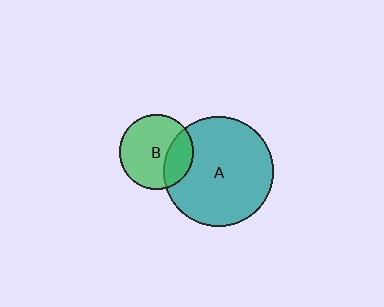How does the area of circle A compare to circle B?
Approximately 2.2 times.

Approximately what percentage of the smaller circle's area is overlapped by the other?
Approximately 25%.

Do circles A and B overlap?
Yes.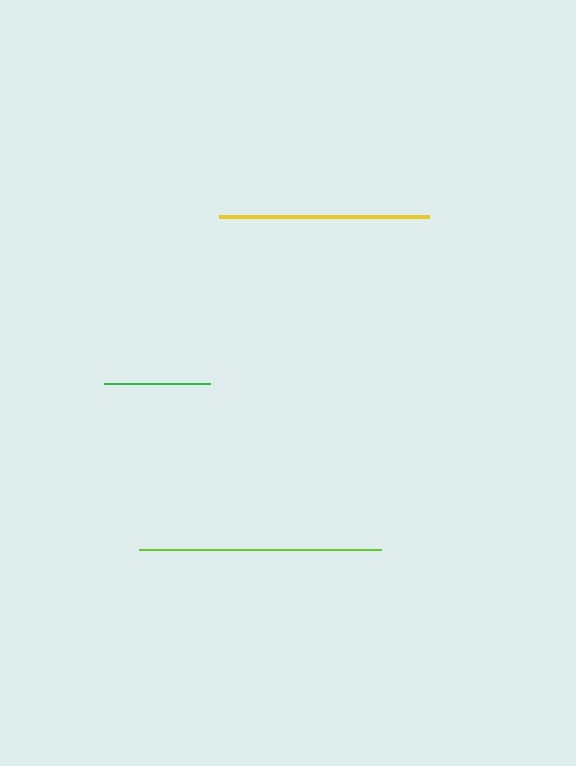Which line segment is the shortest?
The green line is the shortest at approximately 106 pixels.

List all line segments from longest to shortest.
From longest to shortest: lime, yellow, green.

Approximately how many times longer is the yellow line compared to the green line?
The yellow line is approximately 2.0 times the length of the green line.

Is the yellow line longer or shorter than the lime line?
The lime line is longer than the yellow line.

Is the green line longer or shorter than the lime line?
The lime line is longer than the green line.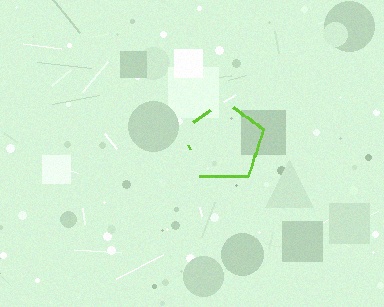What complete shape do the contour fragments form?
The contour fragments form a pentagon.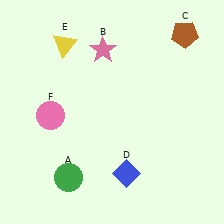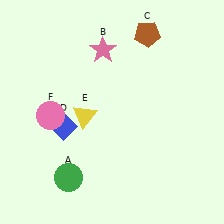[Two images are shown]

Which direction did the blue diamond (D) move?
The blue diamond (D) moved left.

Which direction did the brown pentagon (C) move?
The brown pentagon (C) moved left.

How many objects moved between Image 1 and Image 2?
3 objects moved between the two images.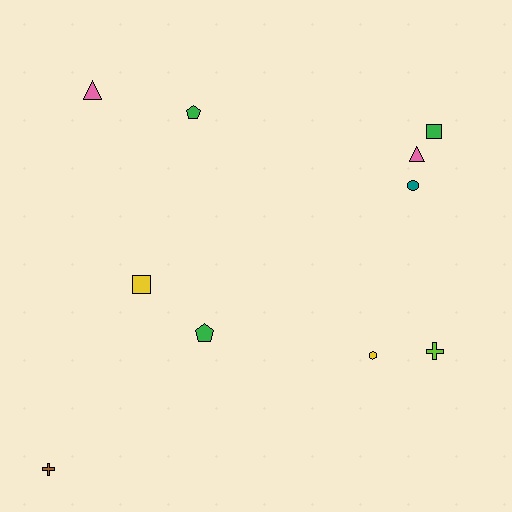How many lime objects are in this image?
There is 1 lime object.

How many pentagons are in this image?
There are 2 pentagons.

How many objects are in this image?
There are 10 objects.